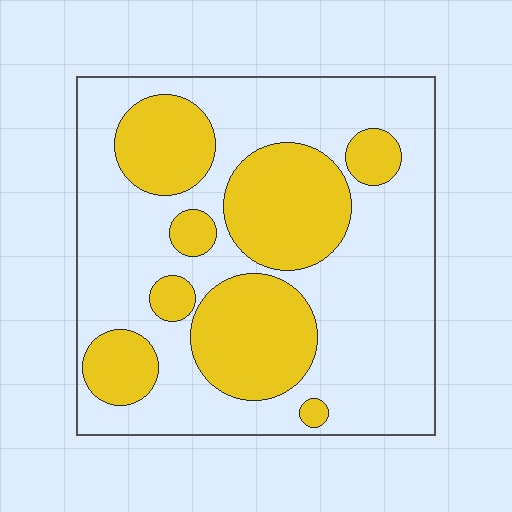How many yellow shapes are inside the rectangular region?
8.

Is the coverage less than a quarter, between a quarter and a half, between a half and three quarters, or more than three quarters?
Between a quarter and a half.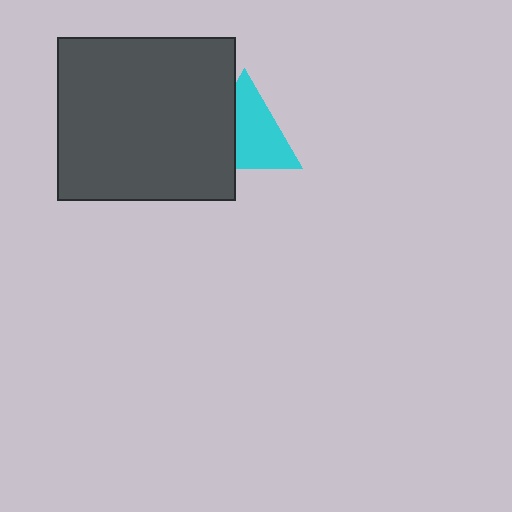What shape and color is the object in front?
The object in front is a dark gray rectangle.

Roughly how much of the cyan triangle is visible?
About half of it is visible (roughly 65%).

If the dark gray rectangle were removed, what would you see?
You would see the complete cyan triangle.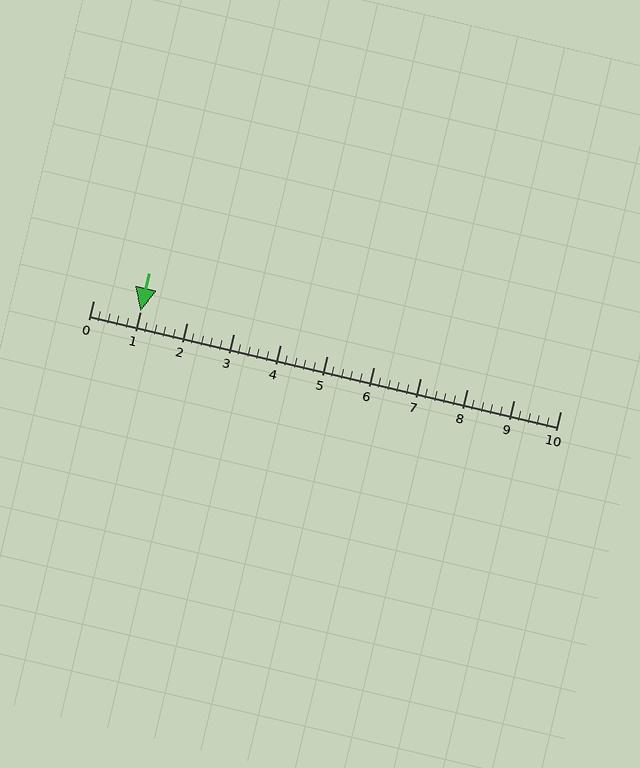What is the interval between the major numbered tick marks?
The major tick marks are spaced 1 units apart.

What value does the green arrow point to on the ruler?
The green arrow points to approximately 1.0.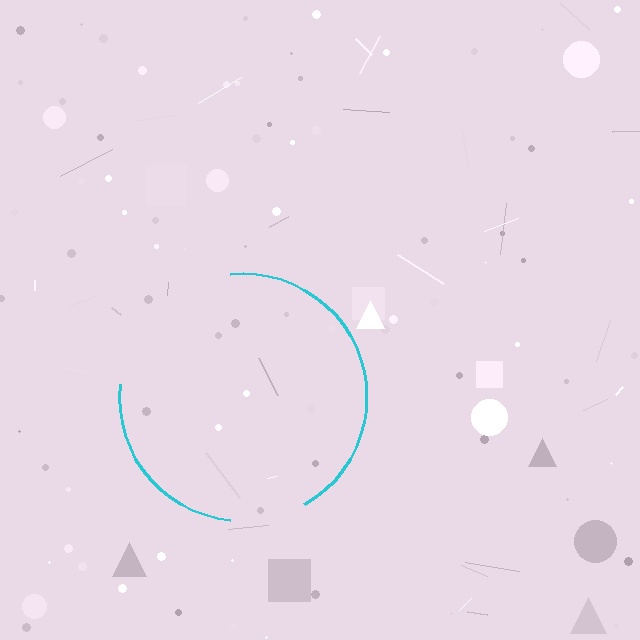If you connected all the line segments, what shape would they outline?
They would outline a circle.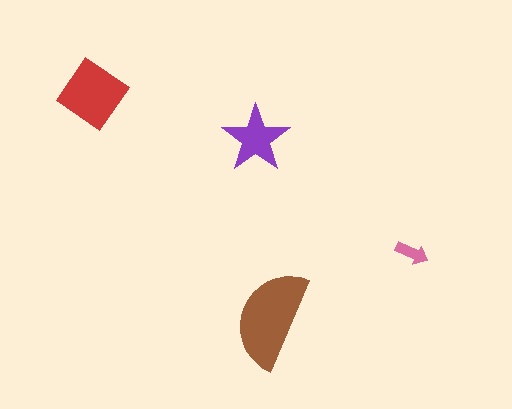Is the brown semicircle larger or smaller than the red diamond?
Larger.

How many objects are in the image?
There are 4 objects in the image.